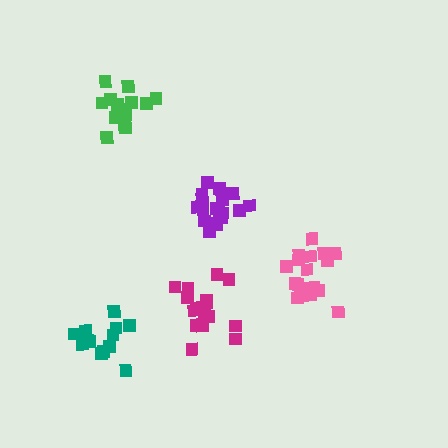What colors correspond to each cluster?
The clusters are colored: purple, magenta, green, teal, pink.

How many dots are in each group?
Group 1: 20 dots, Group 2: 17 dots, Group 3: 15 dots, Group 4: 14 dots, Group 5: 17 dots (83 total).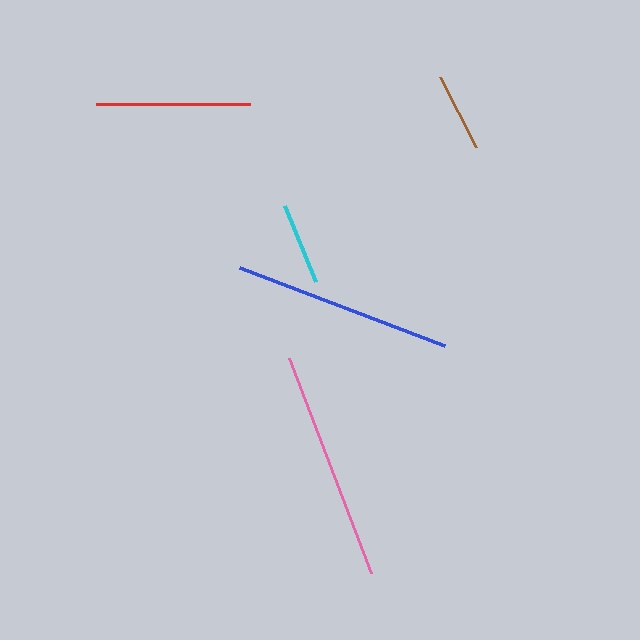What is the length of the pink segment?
The pink segment is approximately 230 pixels long.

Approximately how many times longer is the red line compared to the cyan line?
The red line is approximately 1.9 times the length of the cyan line.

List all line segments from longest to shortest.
From longest to shortest: pink, blue, red, cyan, brown.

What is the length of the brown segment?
The brown segment is approximately 79 pixels long.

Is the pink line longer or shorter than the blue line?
The pink line is longer than the blue line.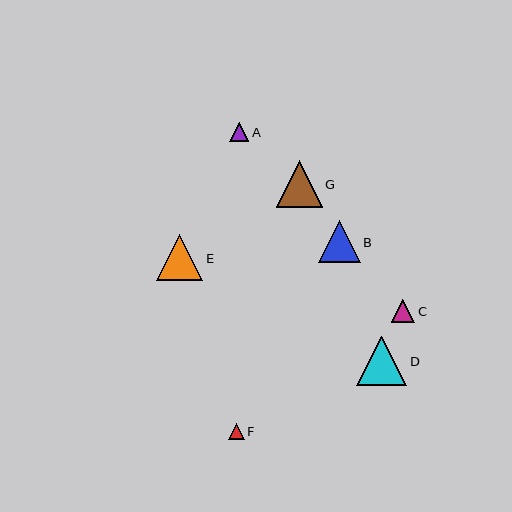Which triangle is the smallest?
Triangle F is the smallest with a size of approximately 16 pixels.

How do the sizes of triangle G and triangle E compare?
Triangle G and triangle E are approximately the same size.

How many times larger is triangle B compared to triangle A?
Triangle B is approximately 2.1 times the size of triangle A.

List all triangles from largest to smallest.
From largest to smallest: D, G, E, B, C, A, F.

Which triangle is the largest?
Triangle D is the largest with a size of approximately 50 pixels.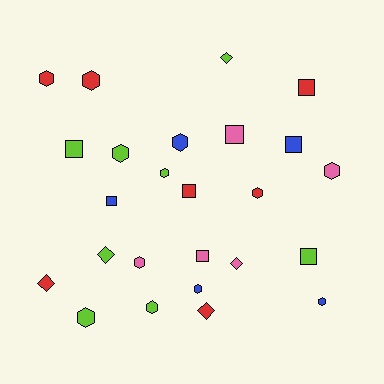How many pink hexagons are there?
There are 2 pink hexagons.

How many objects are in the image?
There are 25 objects.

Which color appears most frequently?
Lime, with 8 objects.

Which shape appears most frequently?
Hexagon, with 12 objects.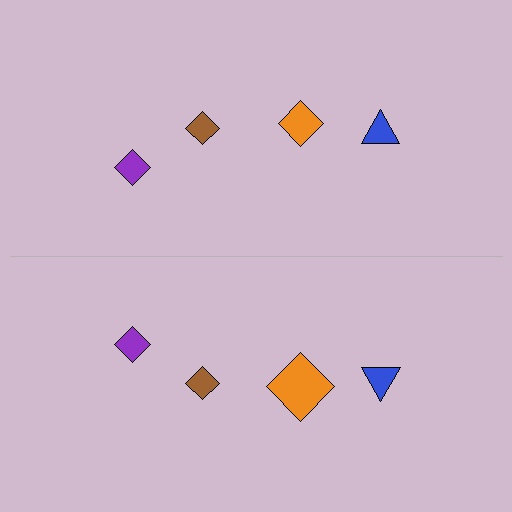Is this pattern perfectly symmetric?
No, the pattern is not perfectly symmetric. The orange diamond on the bottom side has a different size than its mirror counterpart.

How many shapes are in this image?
There are 8 shapes in this image.